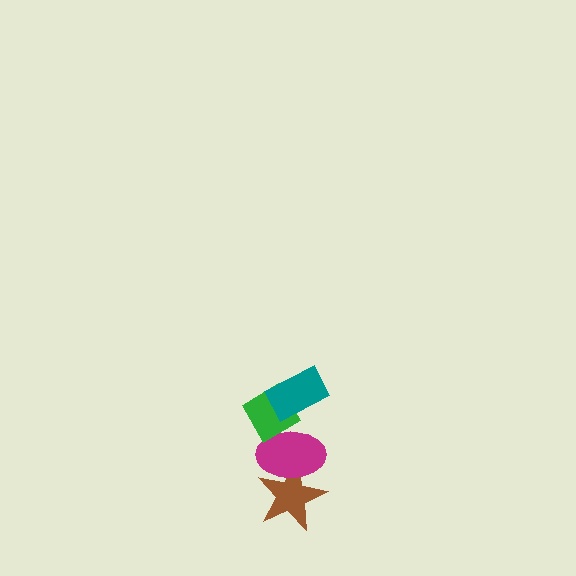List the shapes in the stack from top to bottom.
From top to bottom: the teal rectangle, the green diamond, the magenta ellipse, the brown star.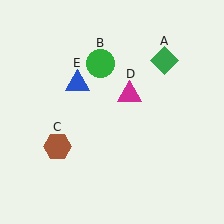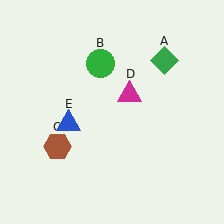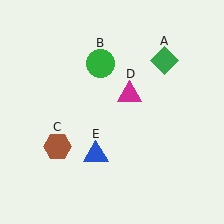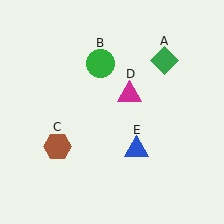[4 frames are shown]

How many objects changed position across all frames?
1 object changed position: blue triangle (object E).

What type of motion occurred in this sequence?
The blue triangle (object E) rotated counterclockwise around the center of the scene.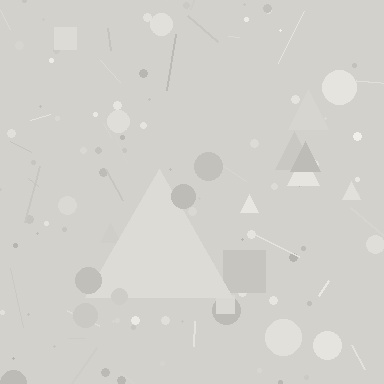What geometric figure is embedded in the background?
A triangle is embedded in the background.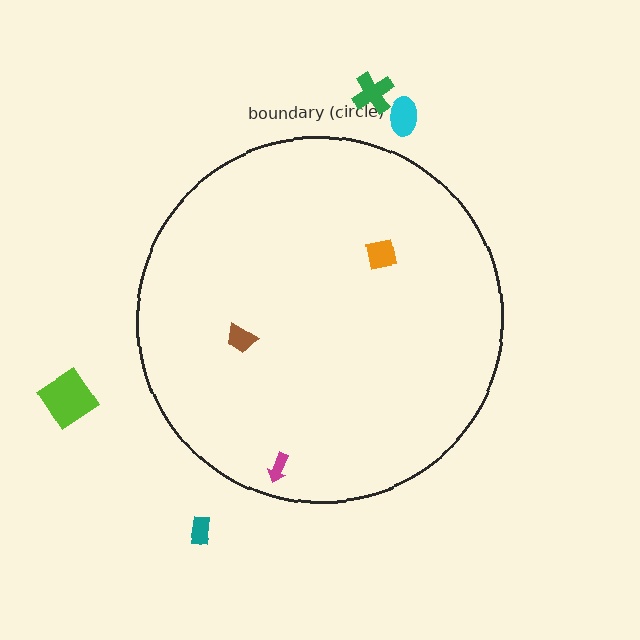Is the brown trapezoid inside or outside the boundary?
Inside.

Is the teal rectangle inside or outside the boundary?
Outside.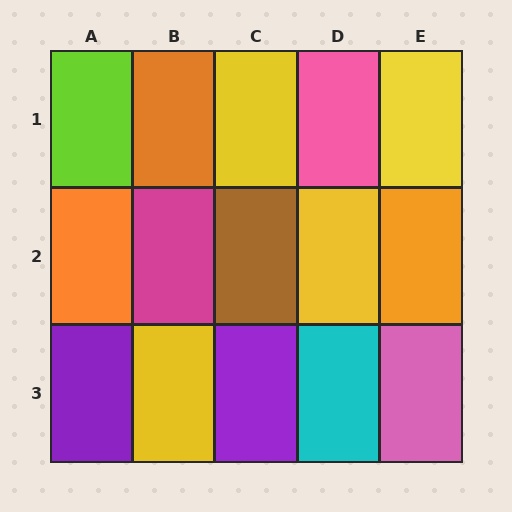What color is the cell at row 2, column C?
Brown.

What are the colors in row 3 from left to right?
Purple, yellow, purple, cyan, pink.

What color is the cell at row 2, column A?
Orange.